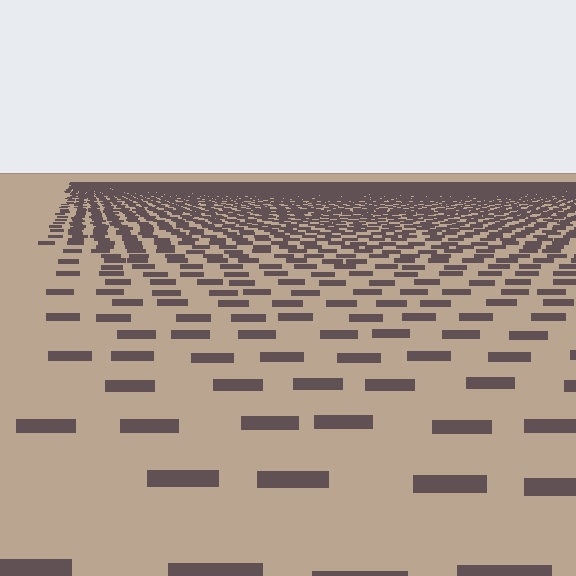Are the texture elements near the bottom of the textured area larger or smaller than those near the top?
Larger. Near the bottom, elements are closer to the viewer and appear at a bigger on-screen size.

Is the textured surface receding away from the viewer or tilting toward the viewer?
The surface is receding away from the viewer. Texture elements get smaller and denser toward the top.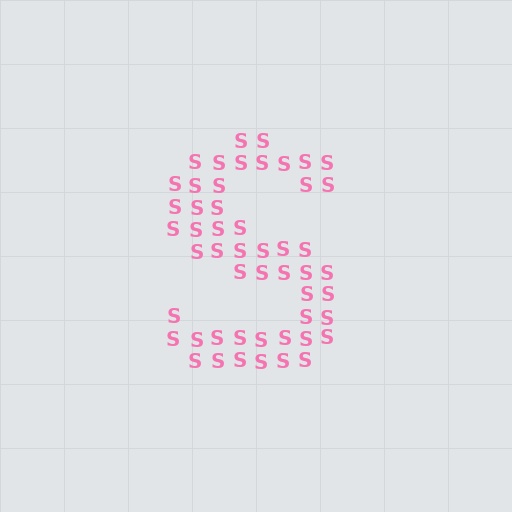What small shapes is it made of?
It is made of small letter S's.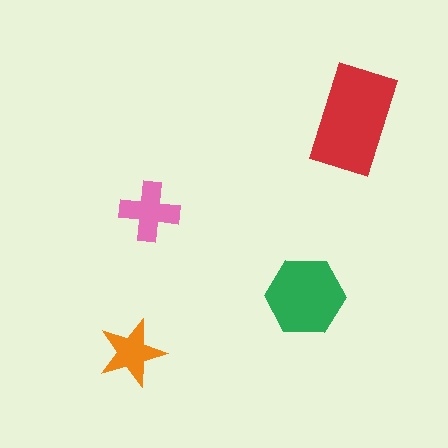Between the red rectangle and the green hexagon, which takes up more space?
The red rectangle.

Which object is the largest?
The red rectangle.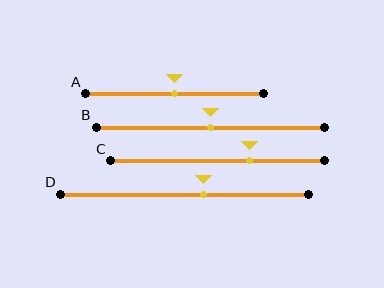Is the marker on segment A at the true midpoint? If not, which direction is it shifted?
Yes, the marker on segment A is at the true midpoint.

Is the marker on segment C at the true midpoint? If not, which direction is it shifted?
No, the marker on segment C is shifted to the right by about 15% of the segment length.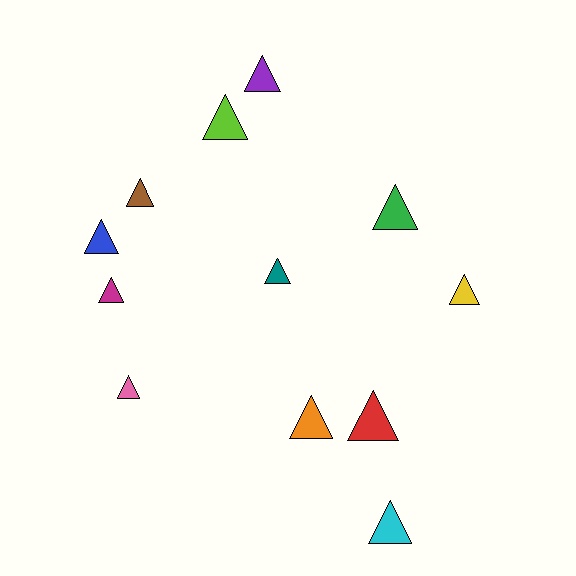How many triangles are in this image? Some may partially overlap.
There are 12 triangles.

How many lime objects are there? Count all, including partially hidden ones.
There is 1 lime object.